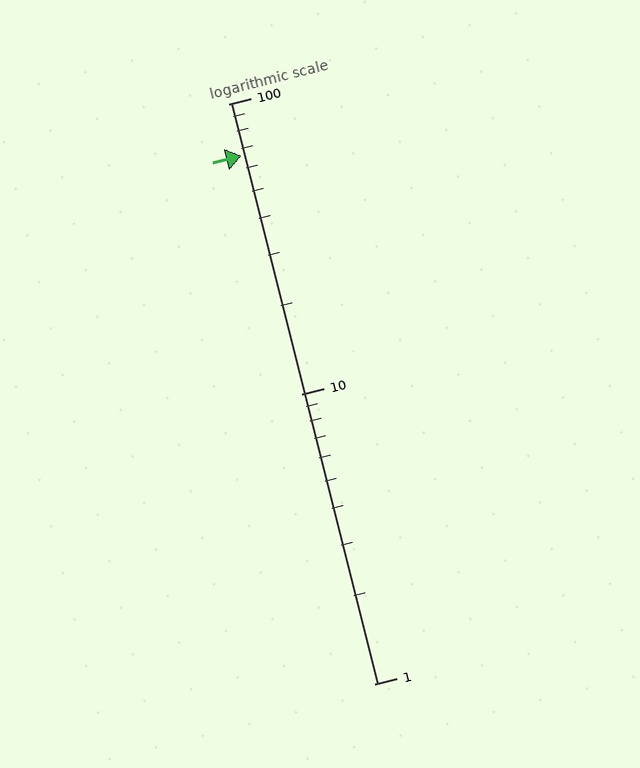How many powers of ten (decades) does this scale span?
The scale spans 2 decades, from 1 to 100.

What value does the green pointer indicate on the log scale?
The pointer indicates approximately 66.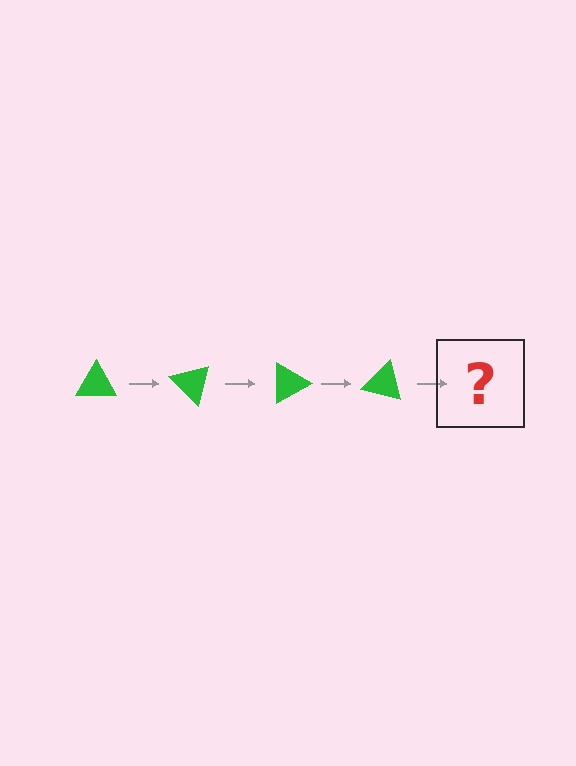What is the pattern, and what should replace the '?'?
The pattern is that the triangle rotates 45 degrees each step. The '?' should be a green triangle rotated 180 degrees.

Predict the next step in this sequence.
The next step is a green triangle rotated 180 degrees.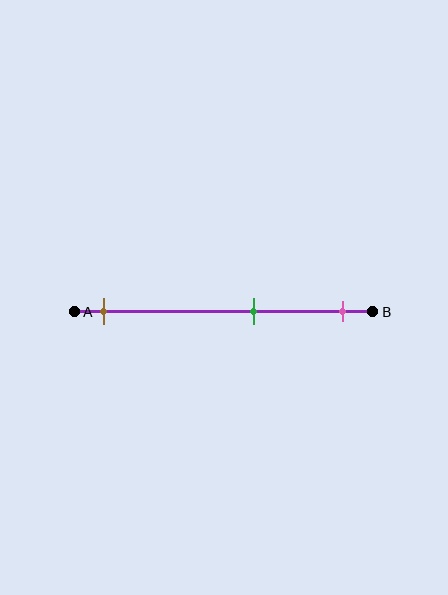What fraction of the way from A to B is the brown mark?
The brown mark is approximately 10% (0.1) of the way from A to B.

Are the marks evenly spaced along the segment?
No, the marks are not evenly spaced.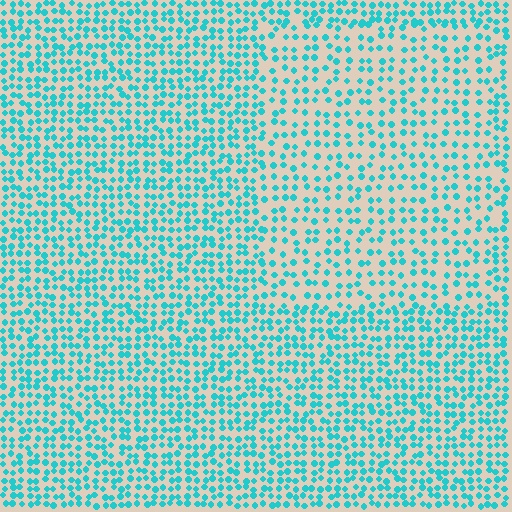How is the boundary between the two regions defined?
The boundary is defined by a change in element density (approximately 1.7x ratio). All elements are the same color, size, and shape.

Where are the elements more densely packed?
The elements are more densely packed outside the rectangle boundary.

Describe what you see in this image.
The image contains small cyan elements arranged at two different densities. A rectangle-shaped region is visible where the elements are less densely packed than the surrounding area.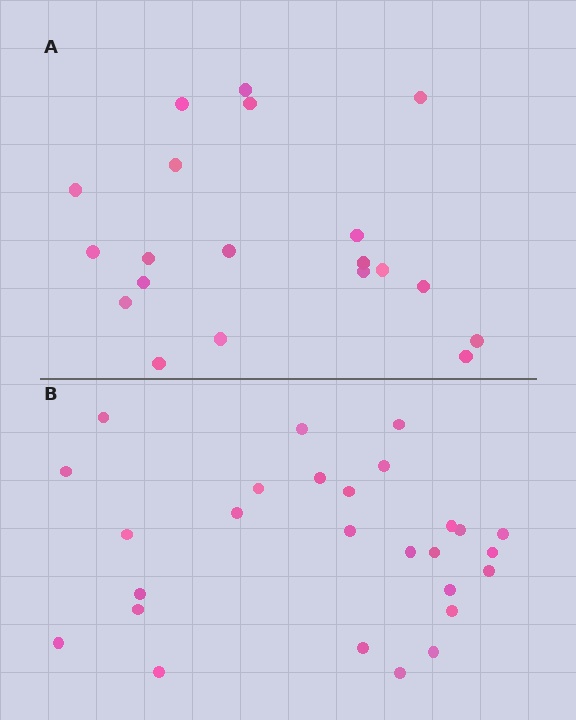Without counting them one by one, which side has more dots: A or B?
Region B (the bottom region) has more dots.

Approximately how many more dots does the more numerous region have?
Region B has roughly 8 or so more dots than region A.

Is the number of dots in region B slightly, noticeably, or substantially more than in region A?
Region B has noticeably more, but not dramatically so. The ratio is roughly 1.4 to 1.